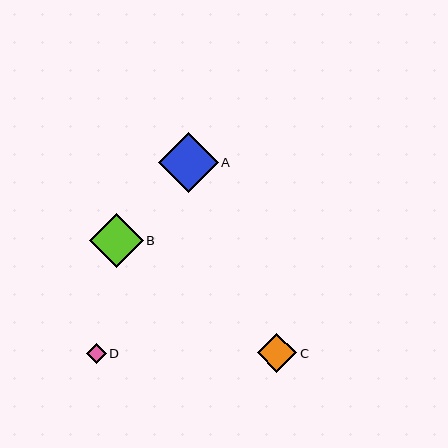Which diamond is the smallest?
Diamond D is the smallest with a size of approximately 20 pixels.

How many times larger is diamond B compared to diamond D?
Diamond B is approximately 2.7 times the size of diamond D.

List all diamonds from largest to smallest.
From largest to smallest: A, B, C, D.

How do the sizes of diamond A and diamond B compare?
Diamond A and diamond B are approximately the same size.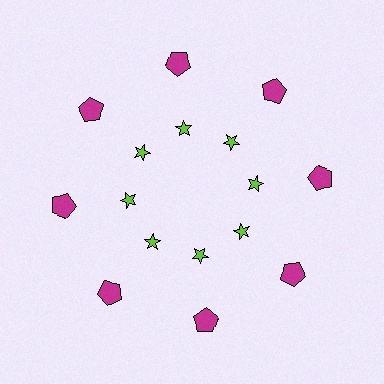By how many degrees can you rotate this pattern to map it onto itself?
The pattern maps onto itself every 45 degrees of rotation.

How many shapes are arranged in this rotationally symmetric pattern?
There are 16 shapes, arranged in 8 groups of 2.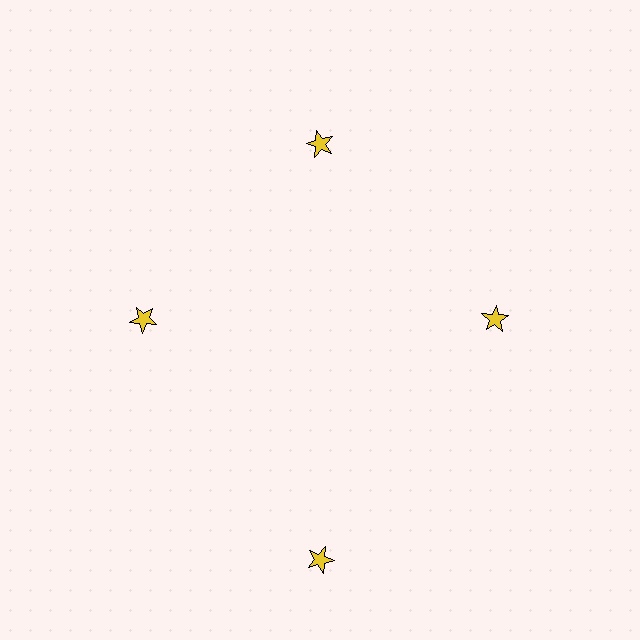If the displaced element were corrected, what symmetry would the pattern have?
It would have 4-fold rotational symmetry — the pattern would map onto itself every 90 degrees.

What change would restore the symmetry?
The symmetry would be restored by moving it inward, back onto the ring so that all 4 stars sit at equal angles and equal distance from the center.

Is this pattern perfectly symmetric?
No. The 4 yellow stars are arranged in a ring, but one element near the 6 o'clock position is pushed outward from the center, breaking the 4-fold rotational symmetry.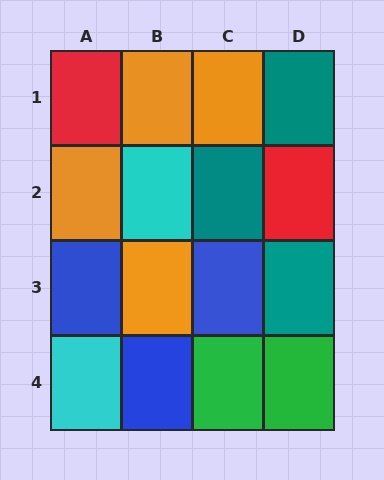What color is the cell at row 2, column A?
Orange.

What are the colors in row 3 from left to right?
Blue, orange, blue, teal.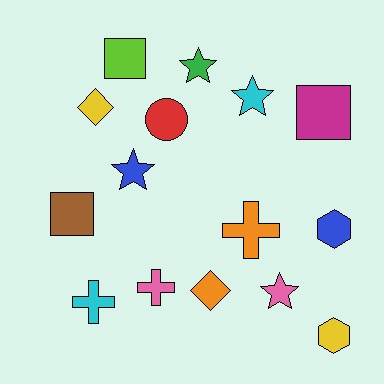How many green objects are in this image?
There is 1 green object.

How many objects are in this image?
There are 15 objects.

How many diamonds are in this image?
There are 2 diamonds.